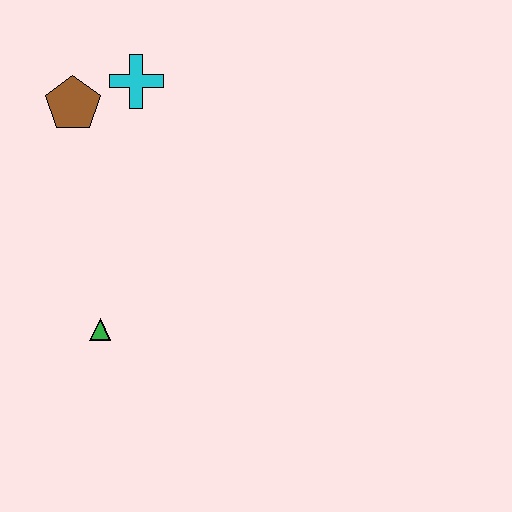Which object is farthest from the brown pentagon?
The green triangle is farthest from the brown pentagon.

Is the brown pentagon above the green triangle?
Yes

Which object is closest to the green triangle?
The brown pentagon is closest to the green triangle.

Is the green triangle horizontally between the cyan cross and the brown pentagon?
Yes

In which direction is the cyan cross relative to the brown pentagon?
The cyan cross is to the right of the brown pentagon.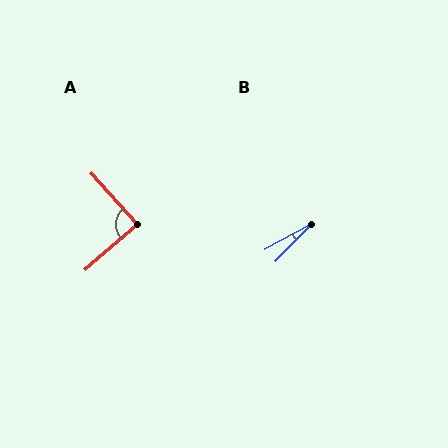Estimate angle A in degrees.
Approximately 89 degrees.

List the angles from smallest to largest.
B (17°), A (89°).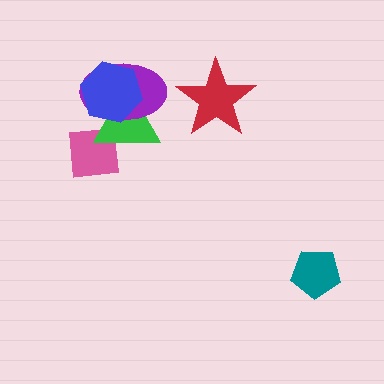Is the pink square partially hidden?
Yes, it is partially covered by another shape.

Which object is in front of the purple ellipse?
The blue hexagon is in front of the purple ellipse.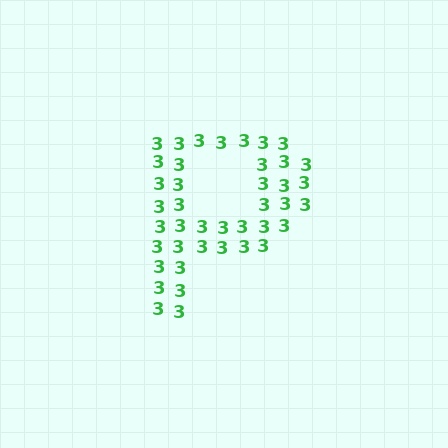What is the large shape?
The large shape is the letter P.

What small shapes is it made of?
It is made of small digit 3's.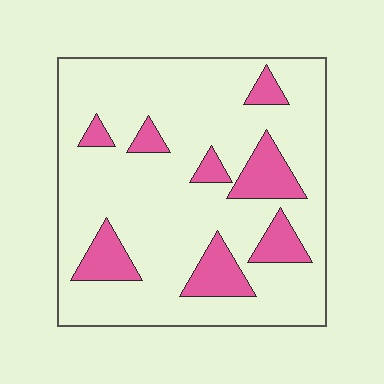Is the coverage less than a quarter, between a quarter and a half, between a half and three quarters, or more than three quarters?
Less than a quarter.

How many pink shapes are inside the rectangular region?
8.